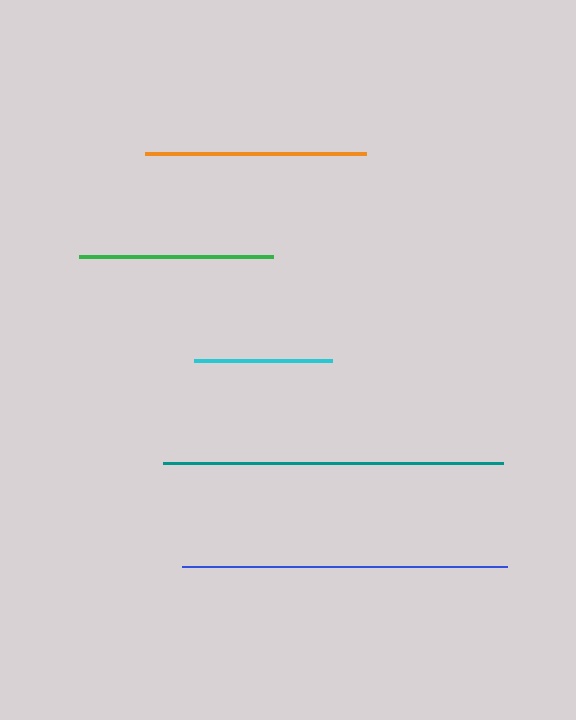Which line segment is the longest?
The teal line is the longest at approximately 341 pixels.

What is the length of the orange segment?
The orange segment is approximately 221 pixels long.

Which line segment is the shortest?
The cyan line is the shortest at approximately 138 pixels.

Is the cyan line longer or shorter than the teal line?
The teal line is longer than the cyan line.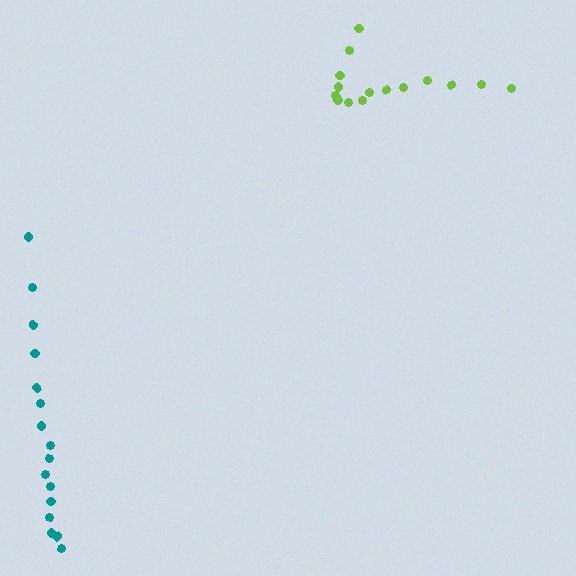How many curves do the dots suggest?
There are 2 distinct paths.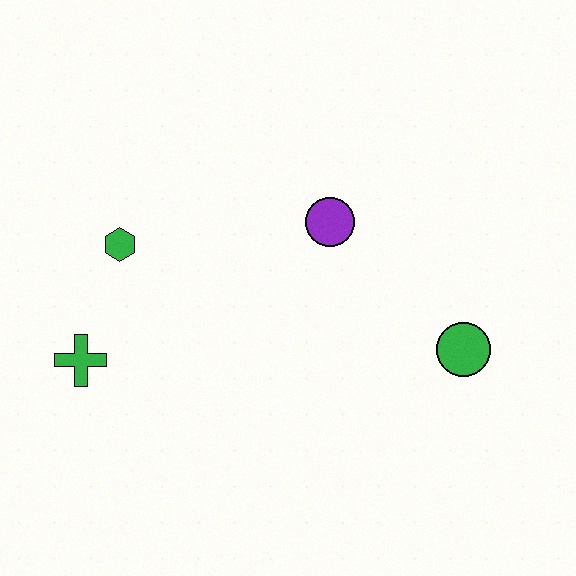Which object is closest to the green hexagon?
The green cross is closest to the green hexagon.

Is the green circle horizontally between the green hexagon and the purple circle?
No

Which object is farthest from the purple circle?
The green cross is farthest from the purple circle.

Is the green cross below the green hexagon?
Yes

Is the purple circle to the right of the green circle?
No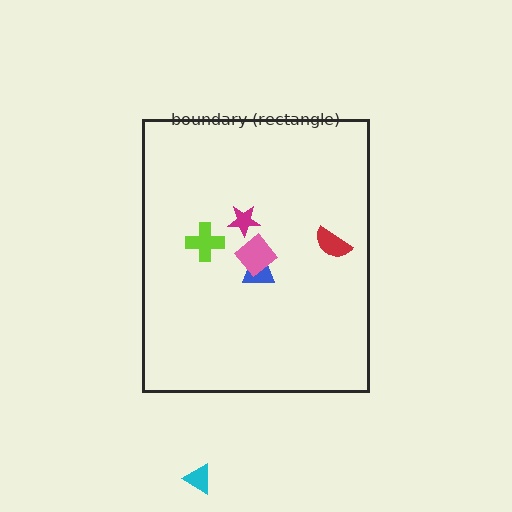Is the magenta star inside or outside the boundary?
Inside.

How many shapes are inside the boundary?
5 inside, 1 outside.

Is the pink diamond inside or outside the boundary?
Inside.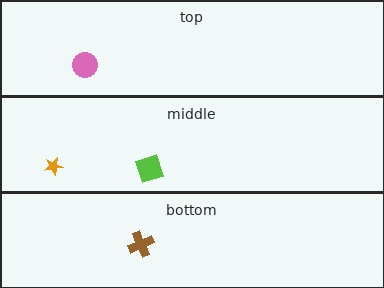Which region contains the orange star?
The middle region.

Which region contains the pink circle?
The top region.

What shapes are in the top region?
The pink circle.